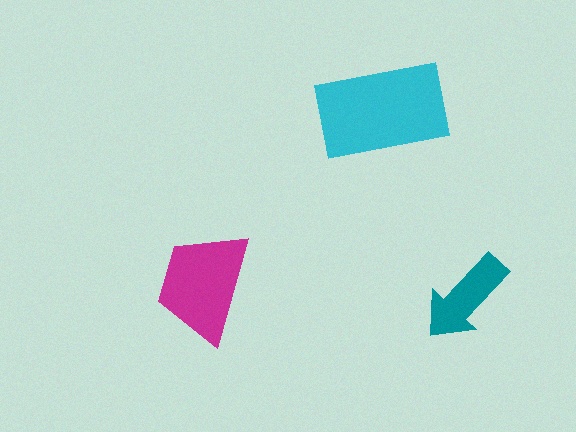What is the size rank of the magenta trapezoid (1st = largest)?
2nd.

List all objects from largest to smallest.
The cyan rectangle, the magenta trapezoid, the teal arrow.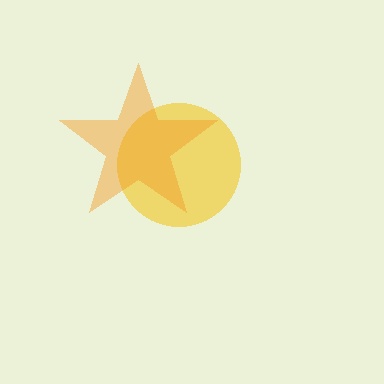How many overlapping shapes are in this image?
There are 2 overlapping shapes in the image.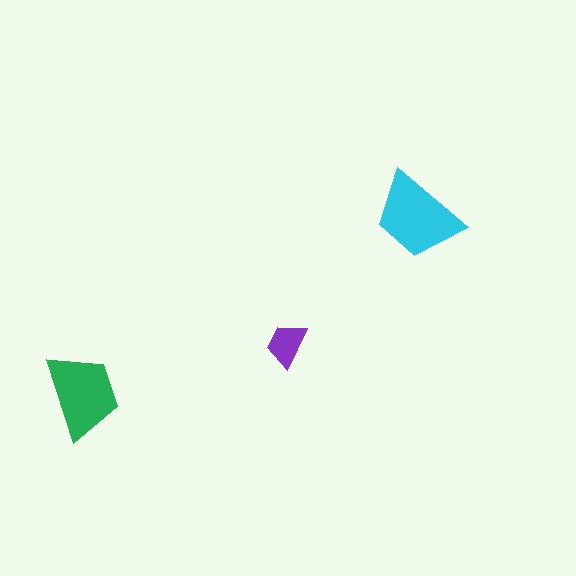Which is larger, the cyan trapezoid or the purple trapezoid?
The cyan one.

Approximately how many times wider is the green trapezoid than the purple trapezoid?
About 2 times wider.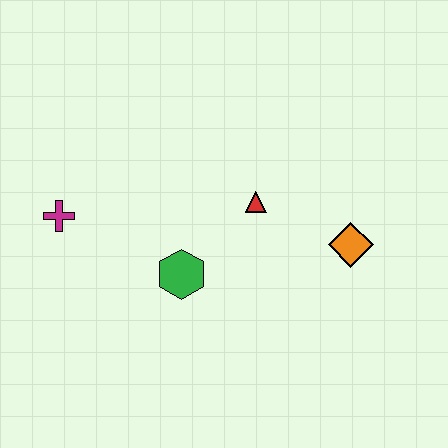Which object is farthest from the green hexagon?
The orange diamond is farthest from the green hexagon.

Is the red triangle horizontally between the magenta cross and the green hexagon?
No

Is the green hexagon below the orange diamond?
Yes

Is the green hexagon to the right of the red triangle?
No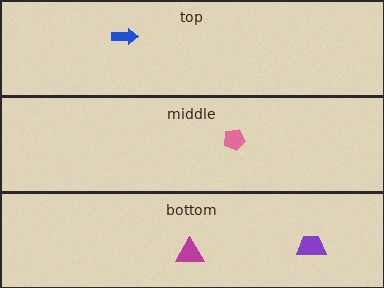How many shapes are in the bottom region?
2.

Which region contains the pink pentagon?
The middle region.